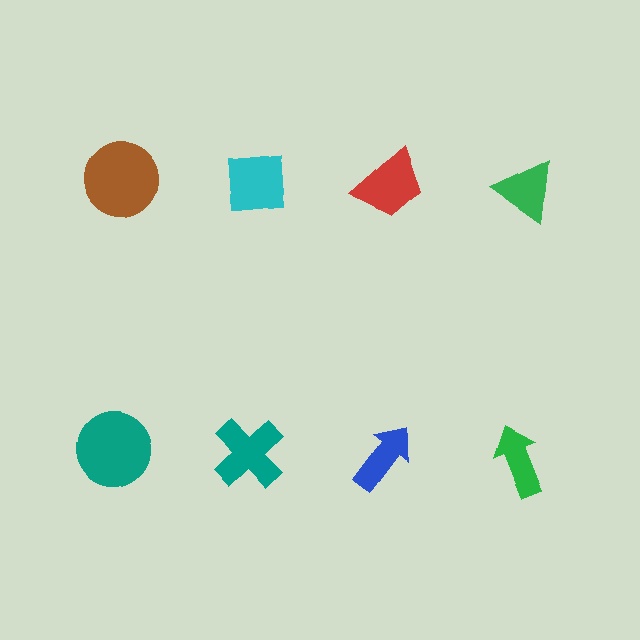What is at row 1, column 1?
A brown circle.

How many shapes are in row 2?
4 shapes.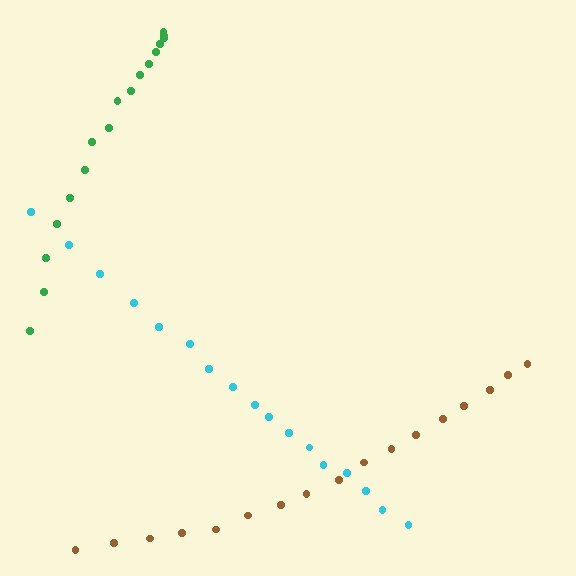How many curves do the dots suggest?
There are 3 distinct paths.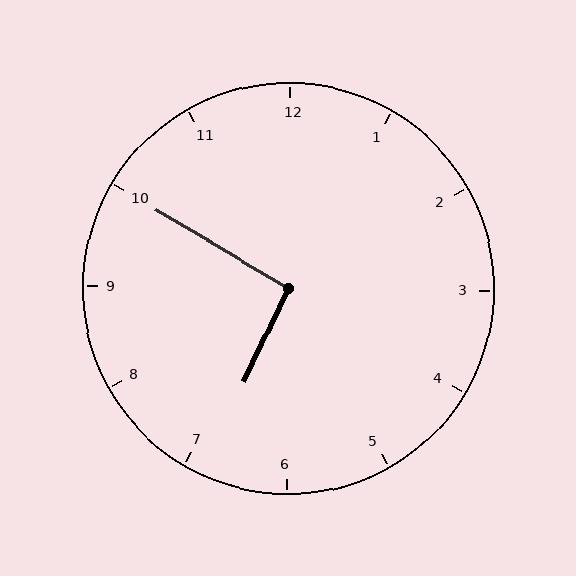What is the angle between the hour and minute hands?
Approximately 95 degrees.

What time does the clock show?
6:50.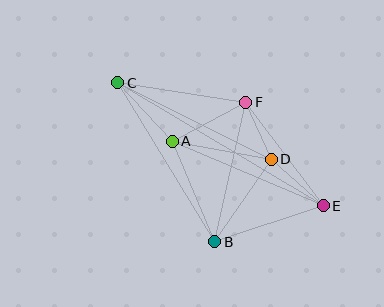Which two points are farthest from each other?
Points C and E are farthest from each other.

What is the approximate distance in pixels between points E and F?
The distance between E and F is approximately 129 pixels.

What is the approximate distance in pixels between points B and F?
The distance between B and F is approximately 143 pixels.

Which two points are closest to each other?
Points D and F are closest to each other.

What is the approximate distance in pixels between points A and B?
The distance between A and B is approximately 109 pixels.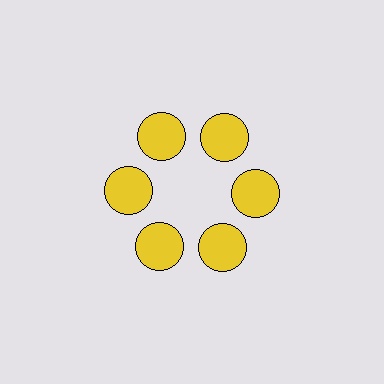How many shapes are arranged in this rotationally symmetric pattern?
There are 6 shapes, arranged in 6 groups of 1.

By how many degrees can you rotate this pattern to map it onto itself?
The pattern maps onto itself every 60 degrees of rotation.